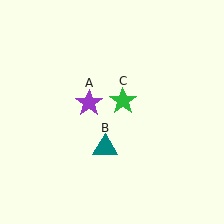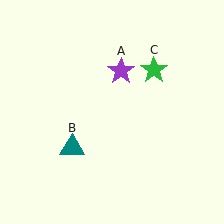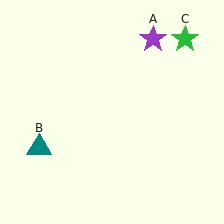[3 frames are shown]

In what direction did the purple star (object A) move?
The purple star (object A) moved up and to the right.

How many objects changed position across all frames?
3 objects changed position: purple star (object A), teal triangle (object B), green star (object C).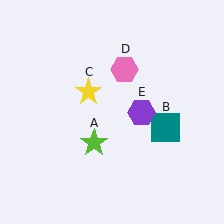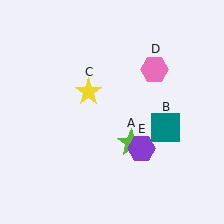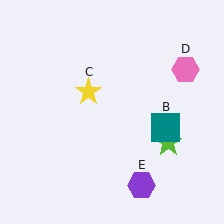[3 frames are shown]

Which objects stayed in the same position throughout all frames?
Teal square (object B) and yellow star (object C) remained stationary.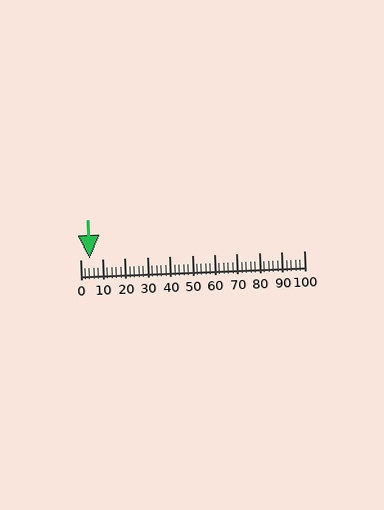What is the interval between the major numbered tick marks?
The major tick marks are spaced 10 units apart.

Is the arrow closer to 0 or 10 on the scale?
The arrow is closer to 0.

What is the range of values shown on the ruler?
The ruler shows values from 0 to 100.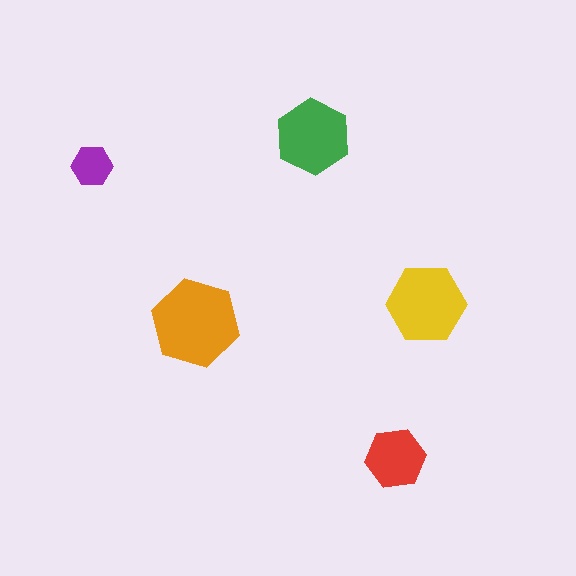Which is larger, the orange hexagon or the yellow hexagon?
The orange one.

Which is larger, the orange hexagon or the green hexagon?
The orange one.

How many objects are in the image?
There are 5 objects in the image.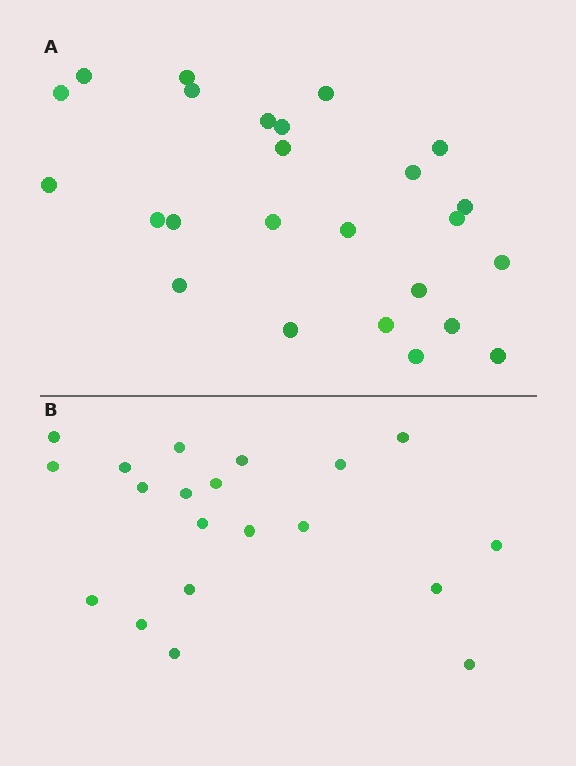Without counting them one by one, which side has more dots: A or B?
Region A (the top region) has more dots.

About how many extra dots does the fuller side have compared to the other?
Region A has about 5 more dots than region B.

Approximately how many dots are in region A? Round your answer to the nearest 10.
About 20 dots. (The exact count is 25, which rounds to 20.)